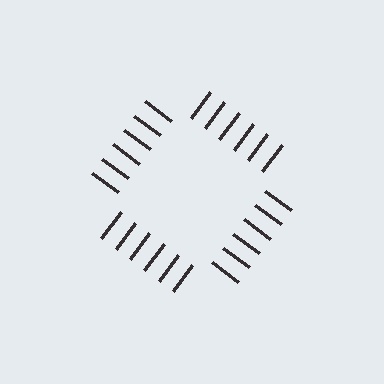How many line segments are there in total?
24 — 6 along each of the 4 edges.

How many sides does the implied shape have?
4 sides — the line-ends trace a square.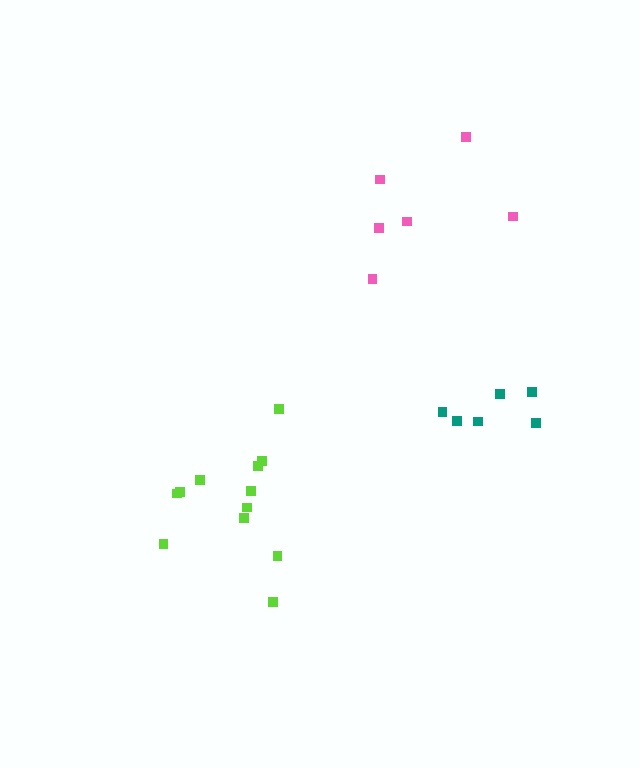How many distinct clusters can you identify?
There are 3 distinct clusters.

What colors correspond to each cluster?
The clusters are colored: teal, lime, pink.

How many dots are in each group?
Group 1: 6 dots, Group 2: 12 dots, Group 3: 6 dots (24 total).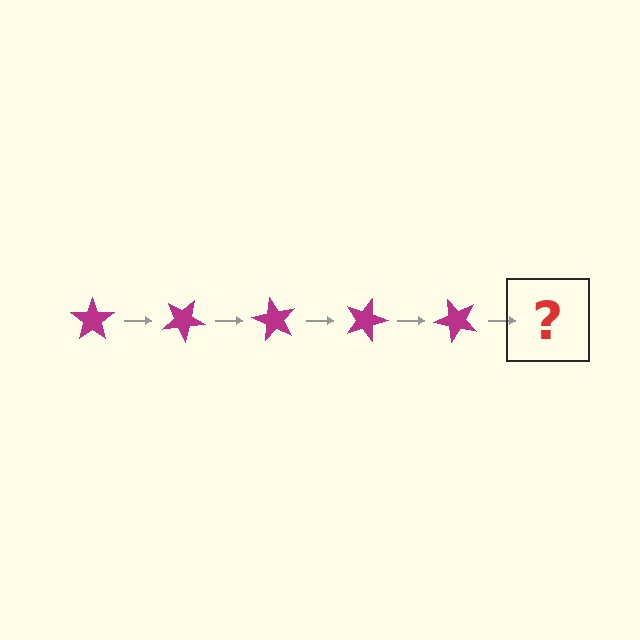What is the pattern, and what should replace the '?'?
The pattern is that the star rotates 30 degrees each step. The '?' should be a magenta star rotated 150 degrees.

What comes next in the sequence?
The next element should be a magenta star rotated 150 degrees.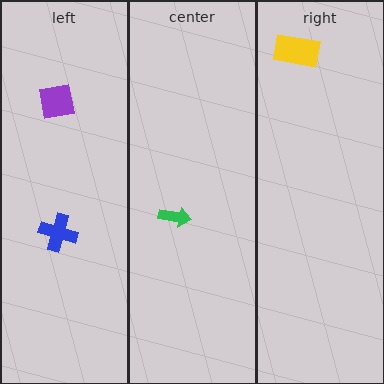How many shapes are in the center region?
1.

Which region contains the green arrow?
The center region.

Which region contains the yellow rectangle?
The right region.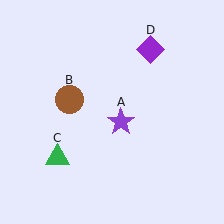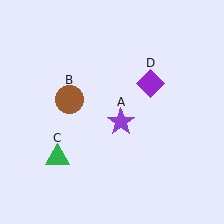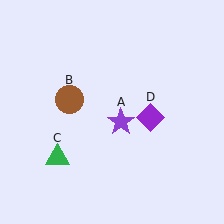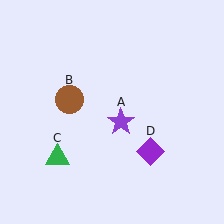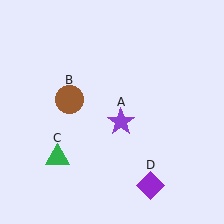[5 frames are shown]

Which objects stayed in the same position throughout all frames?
Purple star (object A) and brown circle (object B) and green triangle (object C) remained stationary.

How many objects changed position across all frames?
1 object changed position: purple diamond (object D).